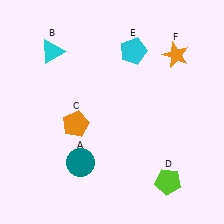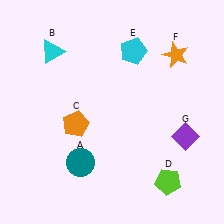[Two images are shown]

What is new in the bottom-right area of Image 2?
A purple diamond (G) was added in the bottom-right area of Image 2.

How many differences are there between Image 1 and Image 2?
There is 1 difference between the two images.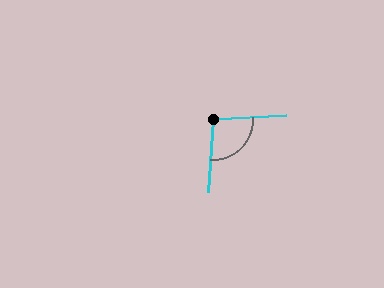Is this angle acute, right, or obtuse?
It is obtuse.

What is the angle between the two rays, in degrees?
Approximately 96 degrees.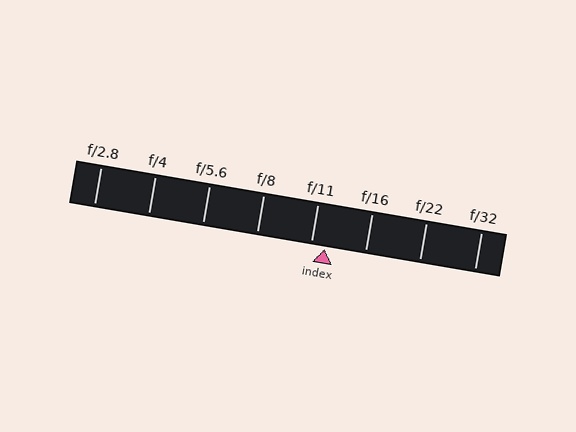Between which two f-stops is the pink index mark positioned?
The index mark is between f/11 and f/16.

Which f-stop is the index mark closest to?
The index mark is closest to f/11.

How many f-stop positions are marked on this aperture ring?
There are 8 f-stop positions marked.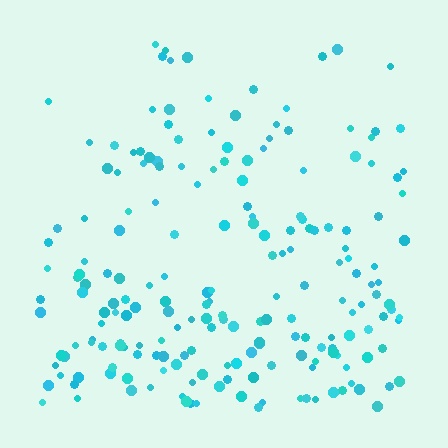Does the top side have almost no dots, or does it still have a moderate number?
Still a moderate number, just noticeably fewer than the bottom.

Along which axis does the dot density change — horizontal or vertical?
Vertical.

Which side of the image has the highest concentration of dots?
The bottom.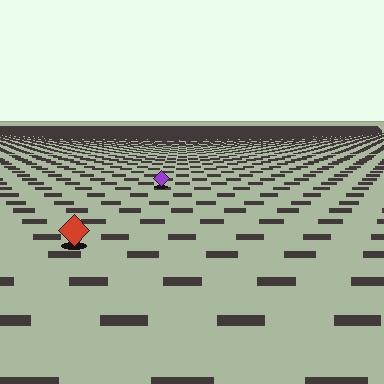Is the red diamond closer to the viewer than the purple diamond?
Yes. The red diamond is closer — you can tell from the texture gradient: the ground texture is coarser near it.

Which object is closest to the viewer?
The red diamond is closest. The texture marks near it are larger and more spread out.